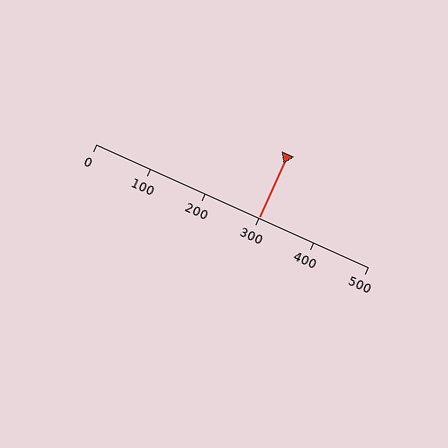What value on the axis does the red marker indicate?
The marker indicates approximately 300.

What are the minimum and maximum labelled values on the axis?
The axis runs from 0 to 500.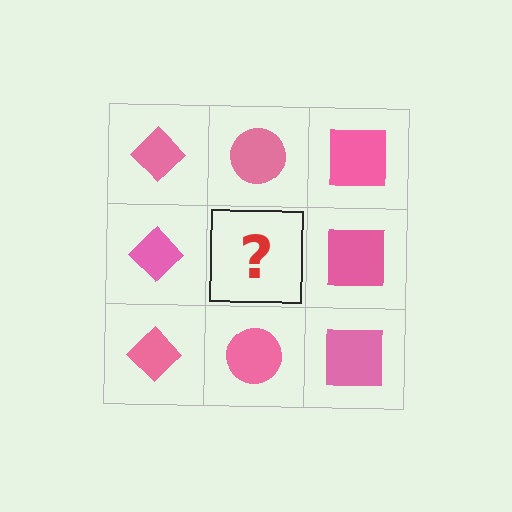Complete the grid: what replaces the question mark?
The question mark should be replaced with a pink circle.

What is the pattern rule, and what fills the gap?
The rule is that each column has a consistent shape. The gap should be filled with a pink circle.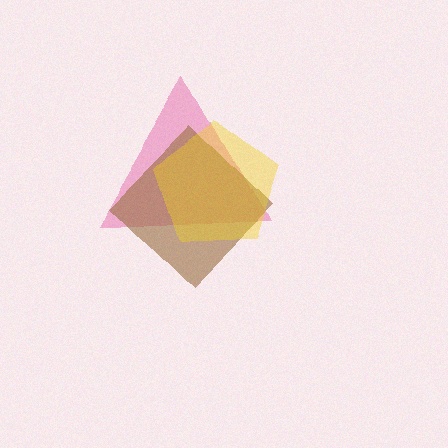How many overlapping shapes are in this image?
There are 3 overlapping shapes in the image.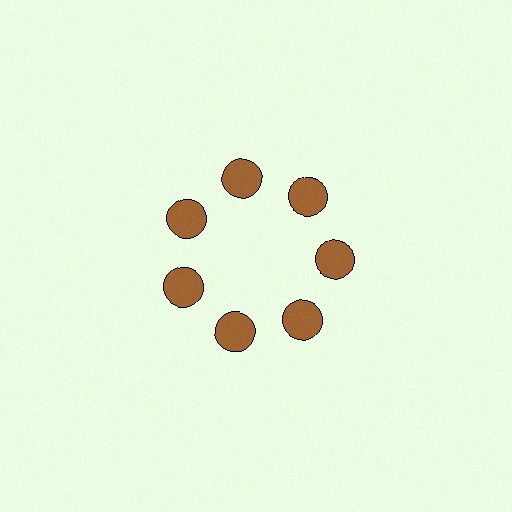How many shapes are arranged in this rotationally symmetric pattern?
There are 7 shapes, arranged in 7 groups of 1.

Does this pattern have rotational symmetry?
Yes, this pattern has 7-fold rotational symmetry. It looks the same after rotating 51 degrees around the center.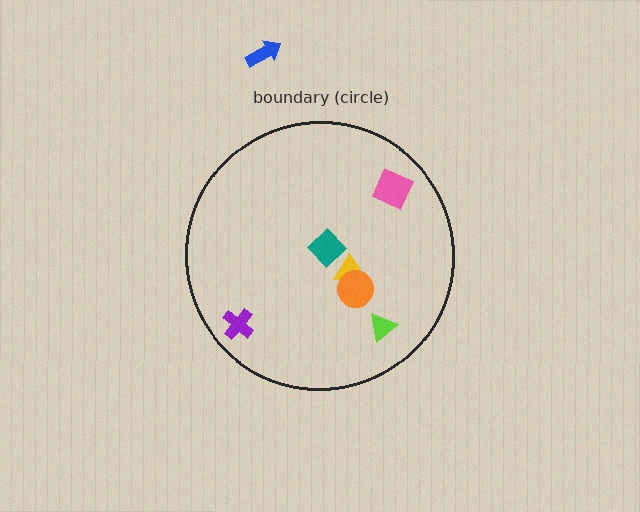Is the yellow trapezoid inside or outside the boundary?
Inside.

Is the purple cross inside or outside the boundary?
Inside.